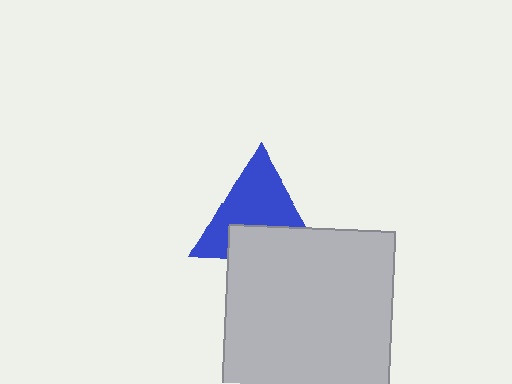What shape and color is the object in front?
The object in front is a light gray square.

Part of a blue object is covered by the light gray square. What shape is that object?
It is a triangle.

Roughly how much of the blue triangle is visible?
About half of it is visible (roughly 63%).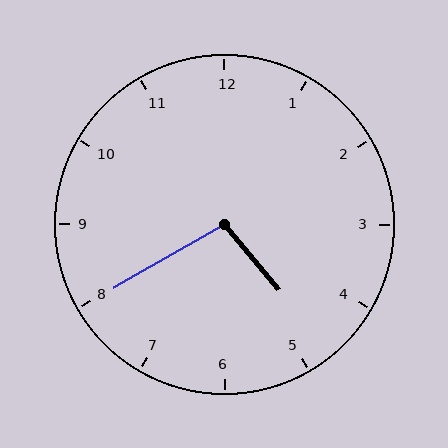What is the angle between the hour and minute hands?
Approximately 100 degrees.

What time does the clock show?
4:40.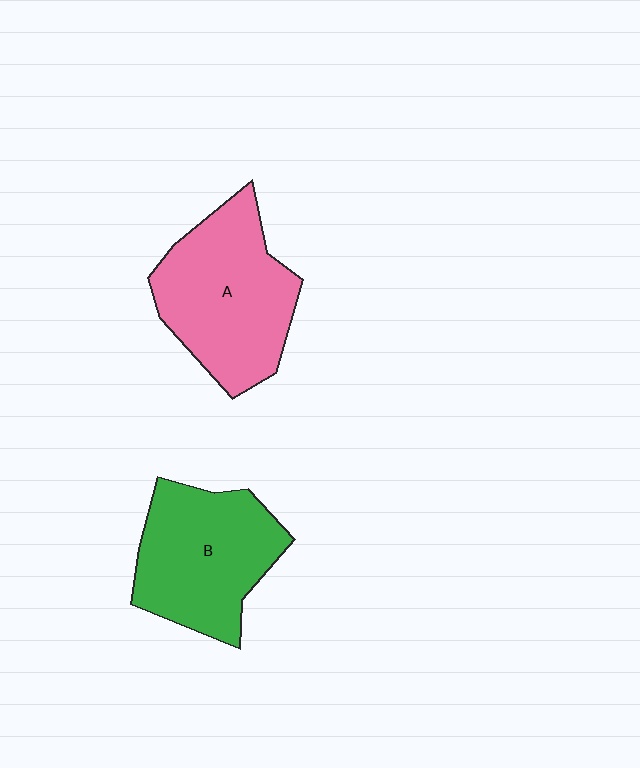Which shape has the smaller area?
Shape B (green).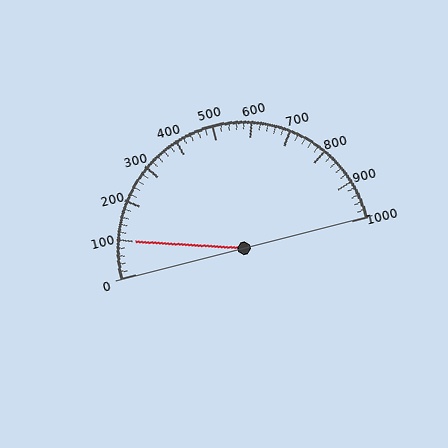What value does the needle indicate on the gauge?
The needle indicates approximately 100.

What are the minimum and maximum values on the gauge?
The gauge ranges from 0 to 1000.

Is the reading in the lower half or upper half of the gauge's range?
The reading is in the lower half of the range (0 to 1000).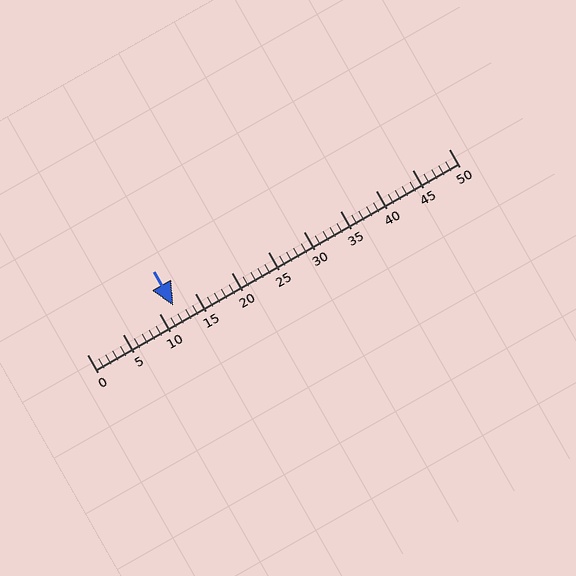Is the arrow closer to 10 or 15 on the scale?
The arrow is closer to 10.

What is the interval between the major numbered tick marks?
The major tick marks are spaced 5 units apart.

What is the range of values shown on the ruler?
The ruler shows values from 0 to 50.